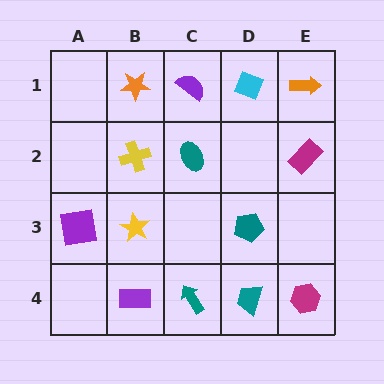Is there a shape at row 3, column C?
No, that cell is empty.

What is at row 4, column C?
A teal arrow.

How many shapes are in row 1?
4 shapes.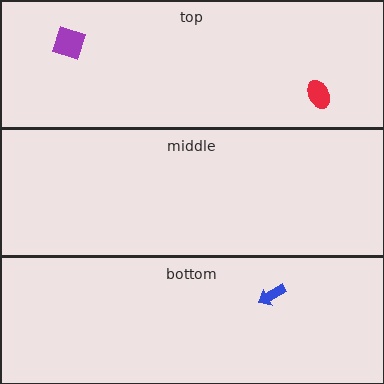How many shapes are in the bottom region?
1.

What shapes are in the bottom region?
The blue arrow.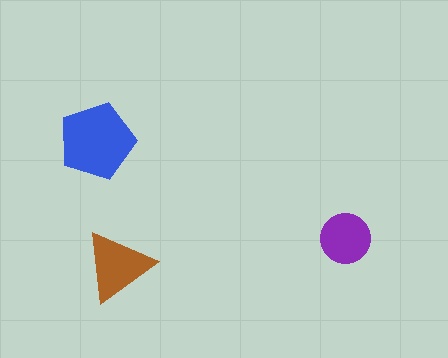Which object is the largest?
The blue pentagon.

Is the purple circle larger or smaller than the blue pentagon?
Smaller.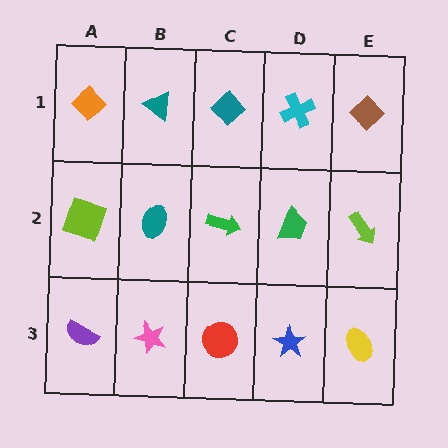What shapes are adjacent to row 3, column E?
A lime arrow (row 2, column E), a blue star (row 3, column D).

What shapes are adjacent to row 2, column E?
A brown diamond (row 1, column E), a yellow ellipse (row 3, column E), a green trapezoid (row 2, column D).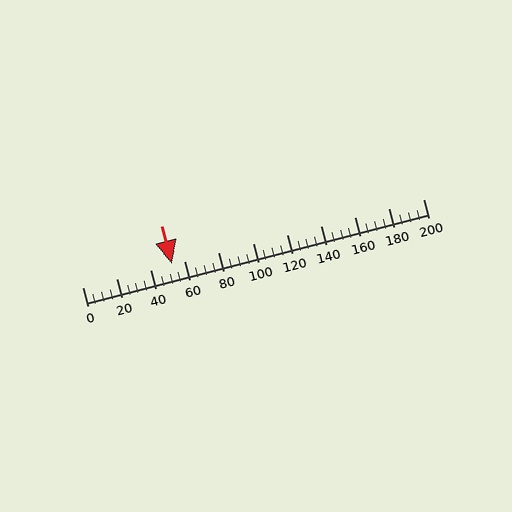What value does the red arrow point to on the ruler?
The red arrow points to approximately 52.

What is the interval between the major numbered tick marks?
The major tick marks are spaced 20 units apart.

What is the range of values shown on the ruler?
The ruler shows values from 0 to 200.